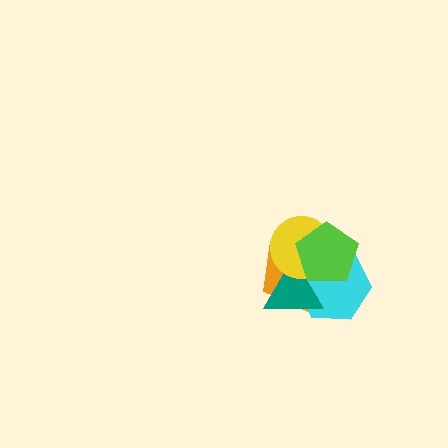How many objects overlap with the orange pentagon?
4 objects overlap with the orange pentagon.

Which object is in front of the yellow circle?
The lime pentagon is in front of the yellow circle.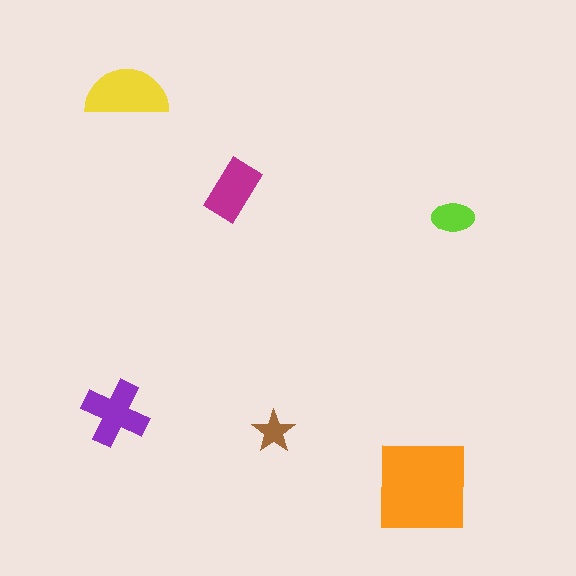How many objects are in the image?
There are 6 objects in the image.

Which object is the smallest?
The brown star.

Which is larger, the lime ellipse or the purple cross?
The purple cross.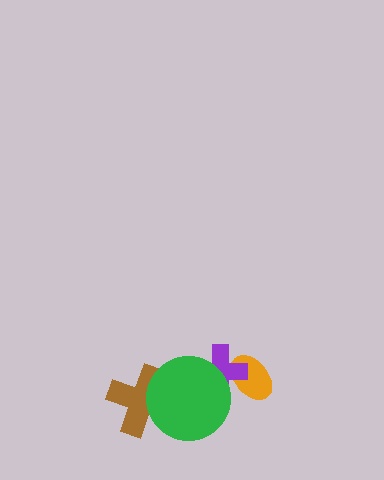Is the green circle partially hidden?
No, no other shape covers it.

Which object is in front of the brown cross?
The green circle is in front of the brown cross.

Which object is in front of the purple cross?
The green circle is in front of the purple cross.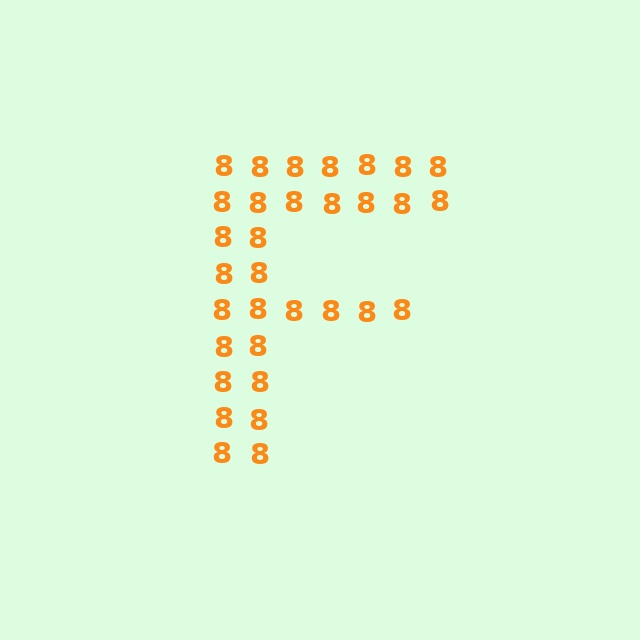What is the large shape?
The large shape is the letter F.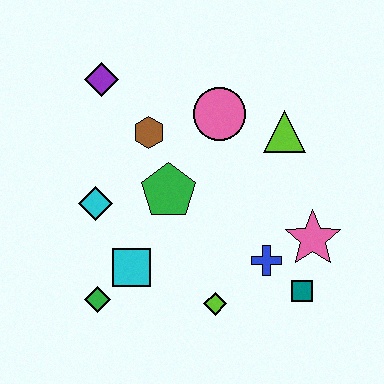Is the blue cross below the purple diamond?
Yes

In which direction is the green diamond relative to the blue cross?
The green diamond is to the left of the blue cross.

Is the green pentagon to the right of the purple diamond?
Yes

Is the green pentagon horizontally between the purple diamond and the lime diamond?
Yes